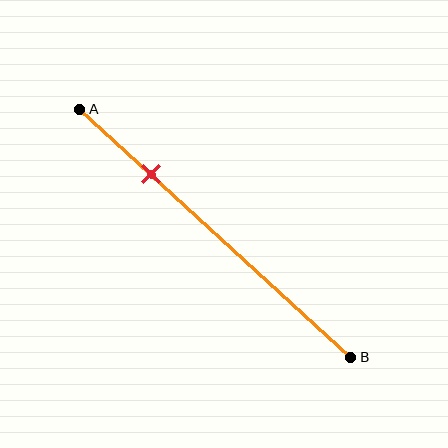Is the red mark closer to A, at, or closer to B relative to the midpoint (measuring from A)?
The red mark is closer to point A than the midpoint of segment AB.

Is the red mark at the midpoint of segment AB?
No, the mark is at about 25% from A, not at the 50% midpoint.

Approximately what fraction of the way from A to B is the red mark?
The red mark is approximately 25% of the way from A to B.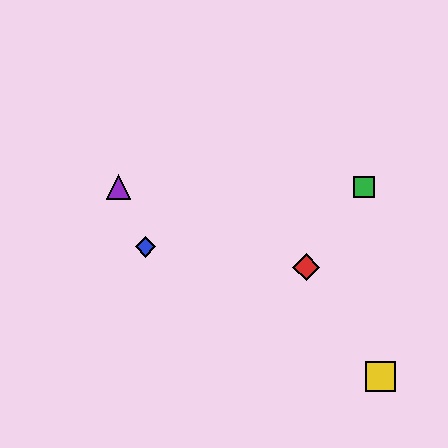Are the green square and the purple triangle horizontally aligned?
Yes, both are at y≈187.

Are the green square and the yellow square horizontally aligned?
No, the green square is at y≈187 and the yellow square is at y≈376.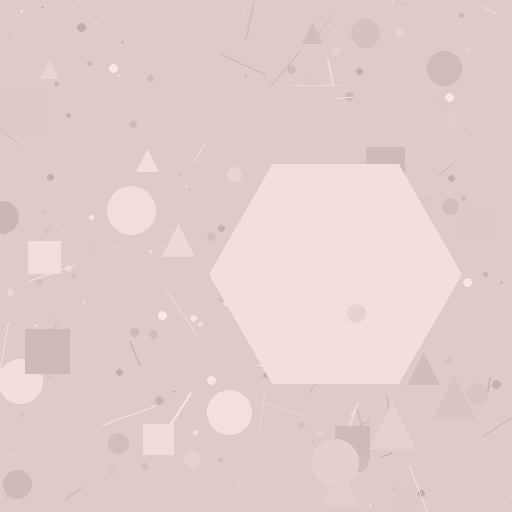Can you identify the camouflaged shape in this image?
The camouflaged shape is a hexagon.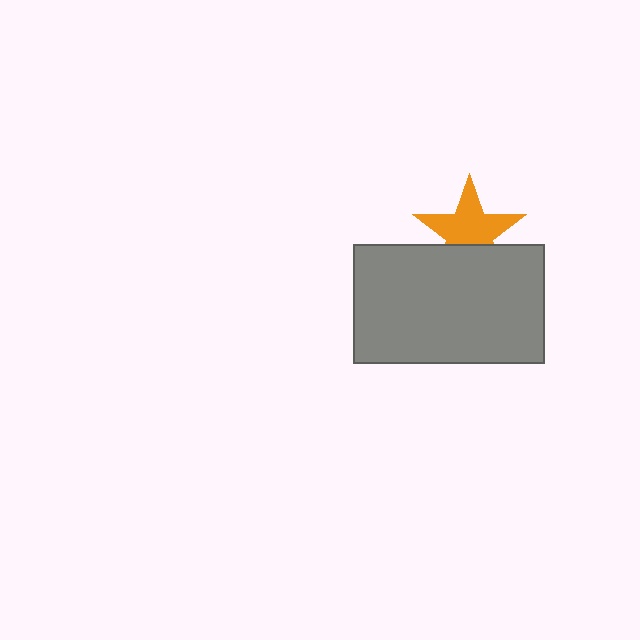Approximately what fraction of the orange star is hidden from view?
Roughly 32% of the orange star is hidden behind the gray rectangle.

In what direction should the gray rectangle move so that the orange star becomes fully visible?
The gray rectangle should move down. That is the shortest direction to clear the overlap and leave the orange star fully visible.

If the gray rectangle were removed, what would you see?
You would see the complete orange star.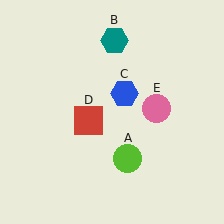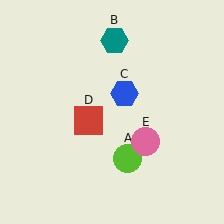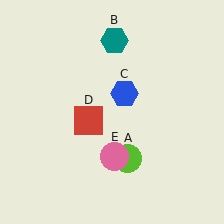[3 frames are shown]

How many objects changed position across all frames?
1 object changed position: pink circle (object E).